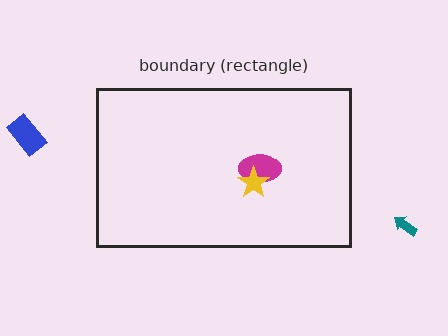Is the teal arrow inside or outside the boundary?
Outside.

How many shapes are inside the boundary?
2 inside, 2 outside.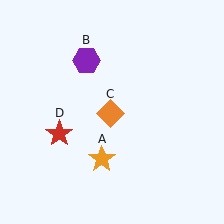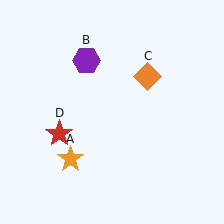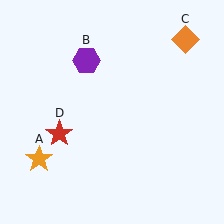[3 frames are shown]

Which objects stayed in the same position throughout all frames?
Purple hexagon (object B) and red star (object D) remained stationary.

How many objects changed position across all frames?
2 objects changed position: orange star (object A), orange diamond (object C).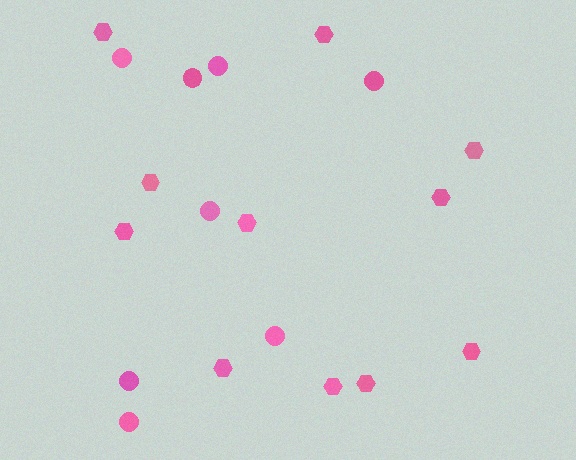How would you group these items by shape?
There are 2 groups: one group of circles (8) and one group of hexagons (11).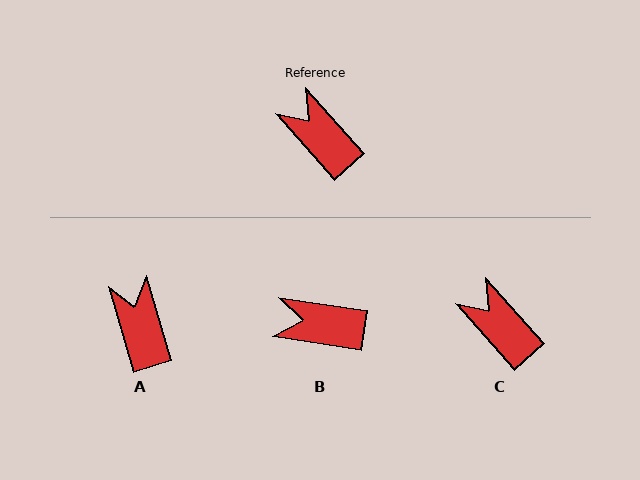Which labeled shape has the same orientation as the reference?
C.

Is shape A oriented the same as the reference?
No, it is off by about 25 degrees.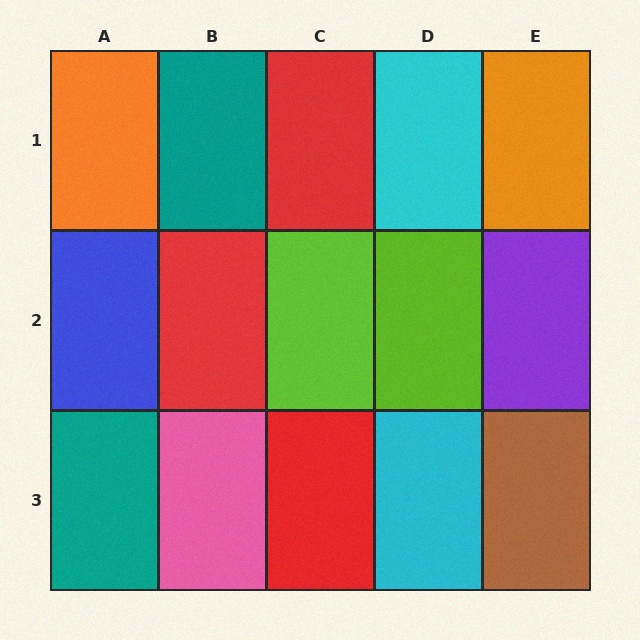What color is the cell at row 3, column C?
Red.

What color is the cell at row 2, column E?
Purple.